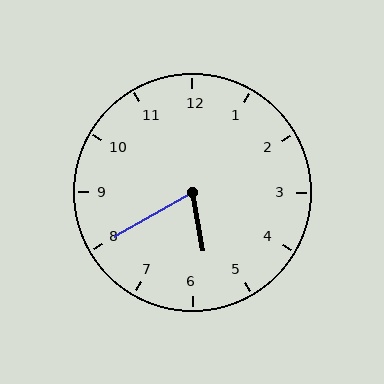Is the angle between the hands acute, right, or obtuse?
It is acute.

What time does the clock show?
5:40.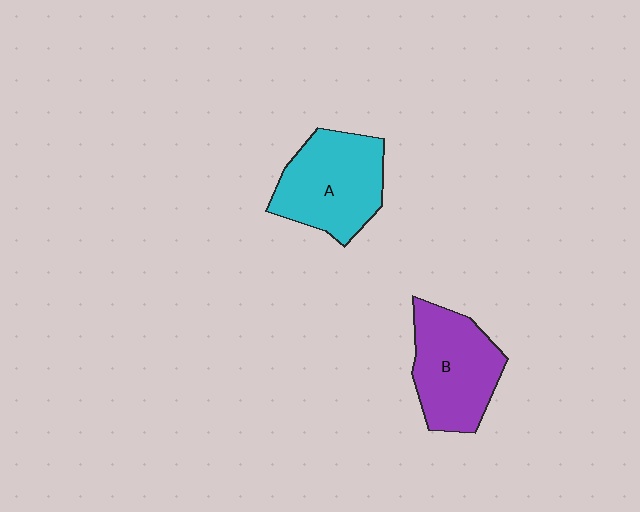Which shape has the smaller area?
Shape B (purple).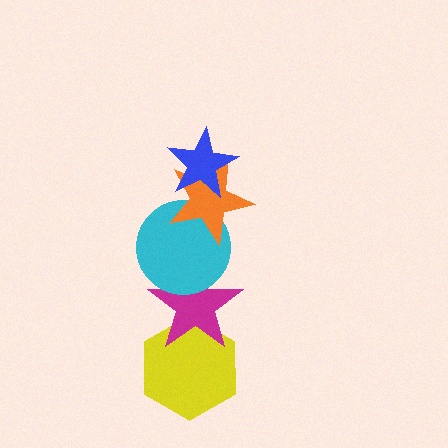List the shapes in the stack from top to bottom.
From top to bottom: the blue star, the orange star, the cyan circle, the magenta star, the yellow hexagon.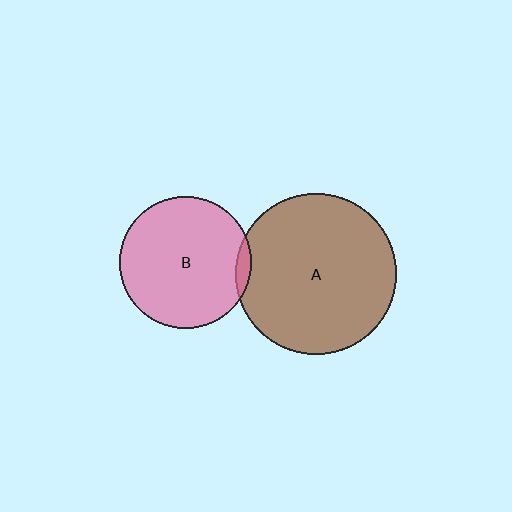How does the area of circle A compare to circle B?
Approximately 1.5 times.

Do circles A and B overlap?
Yes.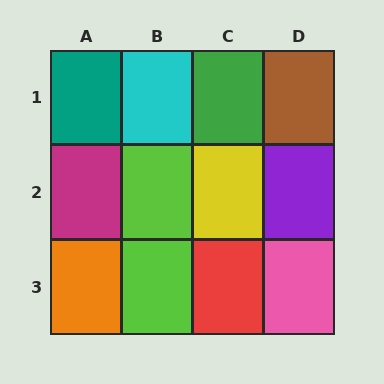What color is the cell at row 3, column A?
Orange.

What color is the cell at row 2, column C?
Yellow.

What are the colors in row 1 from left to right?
Teal, cyan, green, brown.